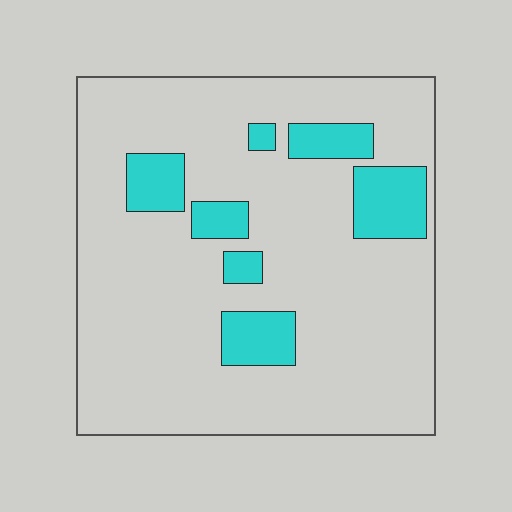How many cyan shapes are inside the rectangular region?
7.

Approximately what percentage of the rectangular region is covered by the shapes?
Approximately 15%.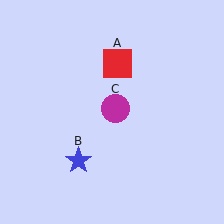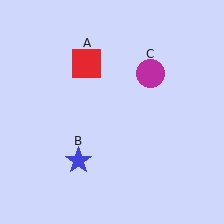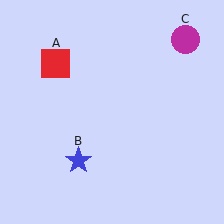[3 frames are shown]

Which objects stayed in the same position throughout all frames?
Blue star (object B) remained stationary.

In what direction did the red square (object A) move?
The red square (object A) moved left.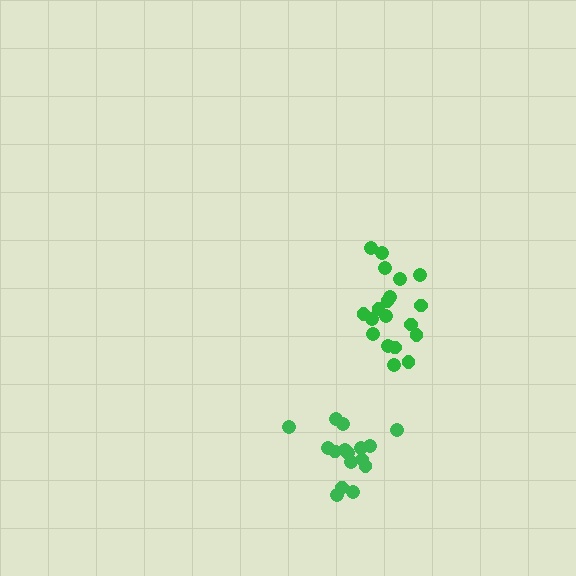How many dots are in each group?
Group 1: 16 dots, Group 2: 19 dots (35 total).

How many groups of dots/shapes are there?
There are 2 groups.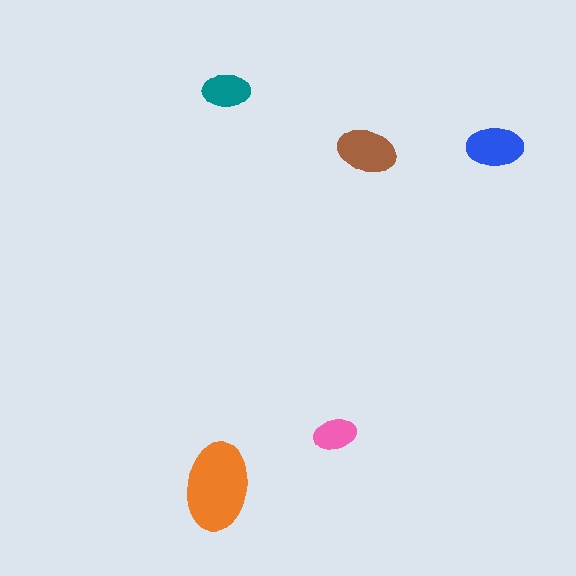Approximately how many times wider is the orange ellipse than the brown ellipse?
About 1.5 times wider.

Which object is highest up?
The teal ellipse is topmost.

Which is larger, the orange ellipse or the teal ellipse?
The orange one.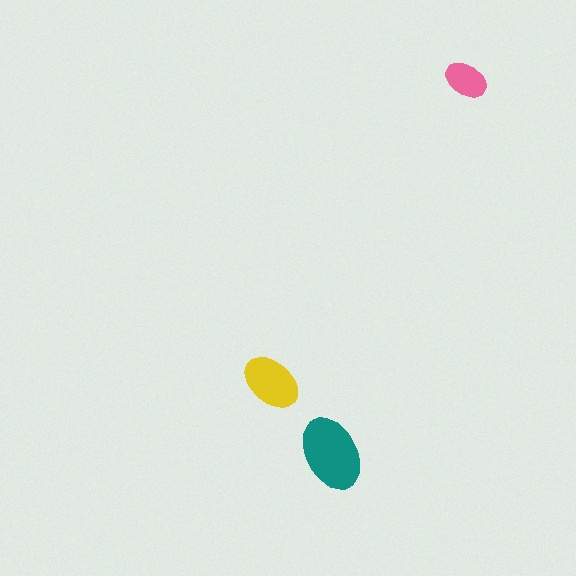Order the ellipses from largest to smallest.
the teal one, the yellow one, the pink one.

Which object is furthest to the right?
The pink ellipse is rightmost.